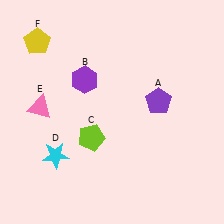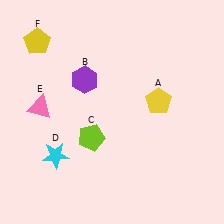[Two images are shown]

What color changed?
The pentagon (A) changed from purple in Image 1 to yellow in Image 2.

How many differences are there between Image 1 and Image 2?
There is 1 difference between the two images.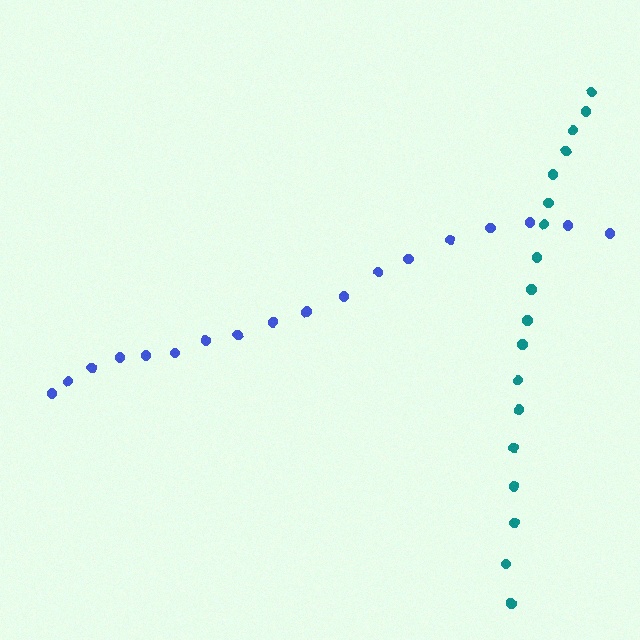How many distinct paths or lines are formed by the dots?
There are 2 distinct paths.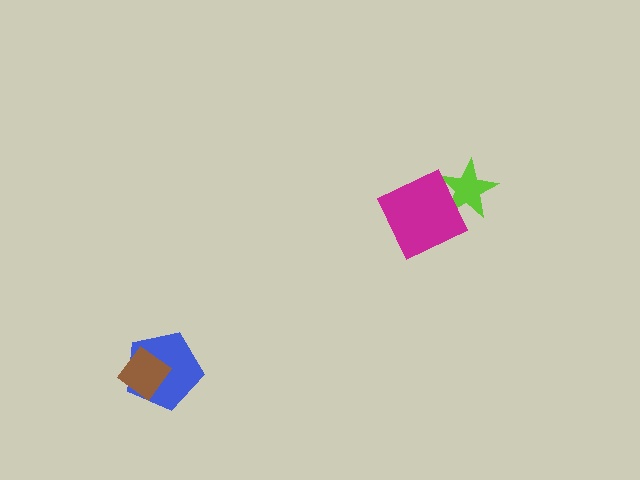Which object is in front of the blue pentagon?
The brown diamond is in front of the blue pentagon.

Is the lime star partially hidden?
Yes, it is partially covered by another shape.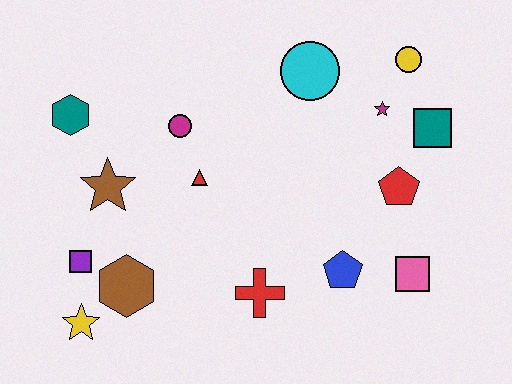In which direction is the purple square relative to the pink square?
The purple square is to the left of the pink square.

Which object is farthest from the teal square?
The yellow star is farthest from the teal square.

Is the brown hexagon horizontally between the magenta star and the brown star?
Yes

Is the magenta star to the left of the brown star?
No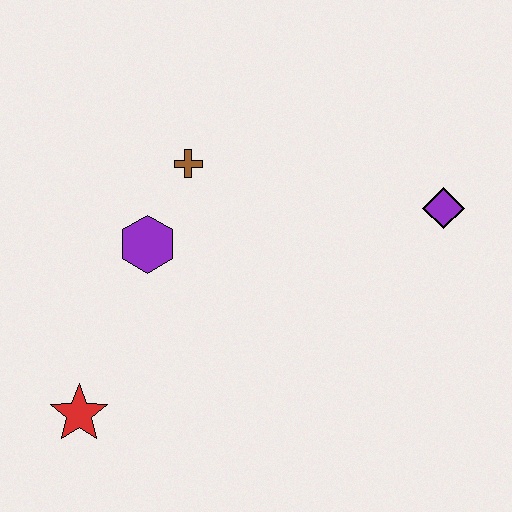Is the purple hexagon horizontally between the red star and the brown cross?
Yes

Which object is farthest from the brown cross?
The red star is farthest from the brown cross.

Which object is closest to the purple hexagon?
The brown cross is closest to the purple hexagon.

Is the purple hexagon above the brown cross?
No